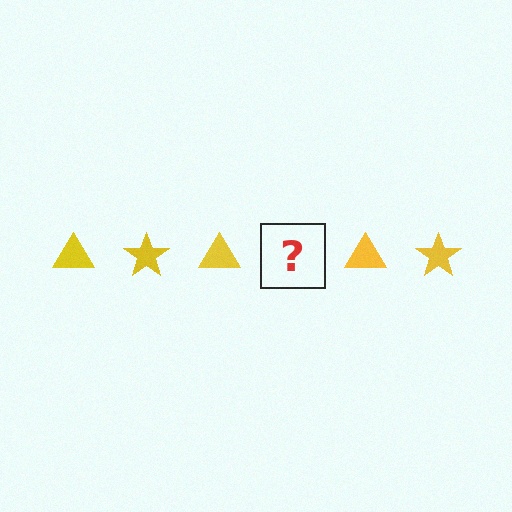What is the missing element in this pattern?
The missing element is a yellow star.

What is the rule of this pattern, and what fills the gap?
The rule is that the pattern cycles through triangle, star shapes in yellow. The gap should be filled with a yellow star.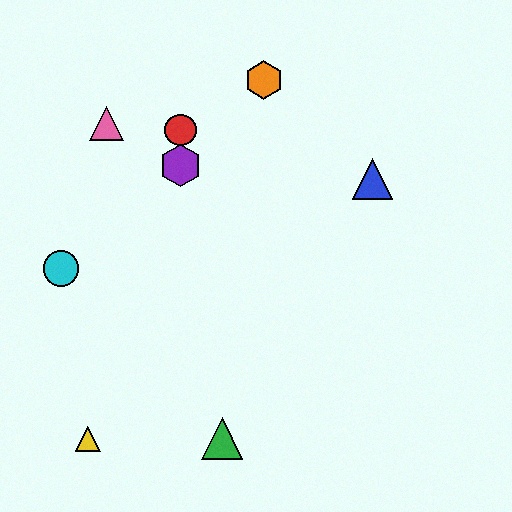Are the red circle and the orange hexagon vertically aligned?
No, the red circle is at x≈181 and the orange hexagon is at x≈264.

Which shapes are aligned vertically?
The red circle, the purple hexagon are aligned vertically.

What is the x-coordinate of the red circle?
The red circle is at x≈181.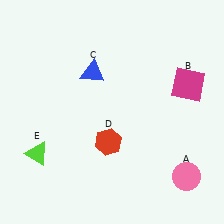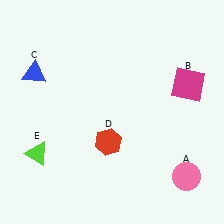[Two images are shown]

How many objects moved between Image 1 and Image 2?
1 object moved between the two images.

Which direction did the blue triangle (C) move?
The blue triangle (C) moved left.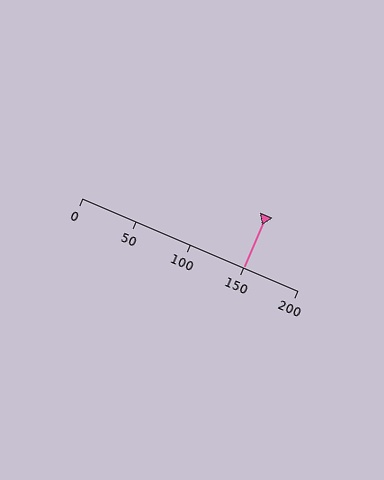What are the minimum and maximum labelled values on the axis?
The axis runs from 0 to 200.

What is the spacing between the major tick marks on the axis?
The major ticks are spaced 50 apart.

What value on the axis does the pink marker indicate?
The marker indicates approximately 150.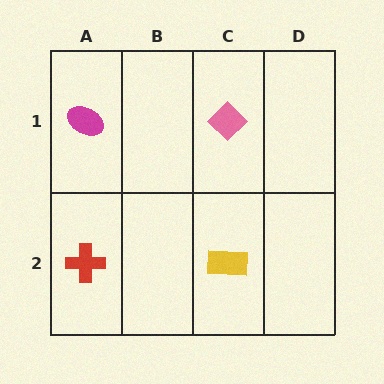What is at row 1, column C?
A pink diamond.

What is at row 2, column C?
A yellow rectangle.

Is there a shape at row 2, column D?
No, that cell is empty.